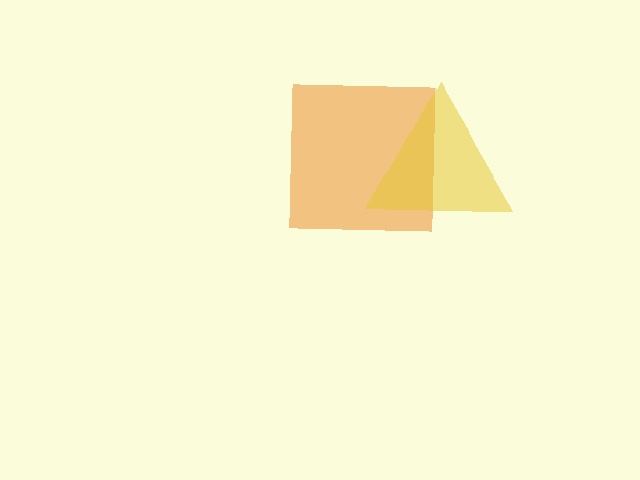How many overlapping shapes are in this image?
There are 2 overlapping shapes in the image.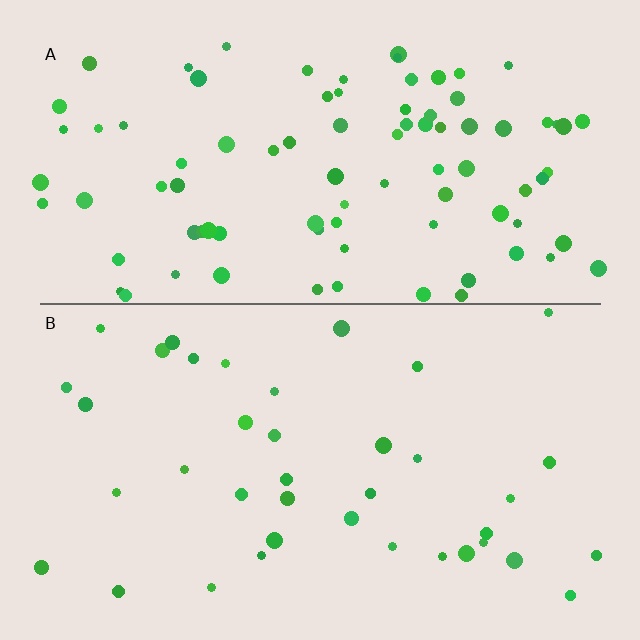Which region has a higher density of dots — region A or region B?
A (the top).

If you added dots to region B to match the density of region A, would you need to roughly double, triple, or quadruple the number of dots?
Approximately double.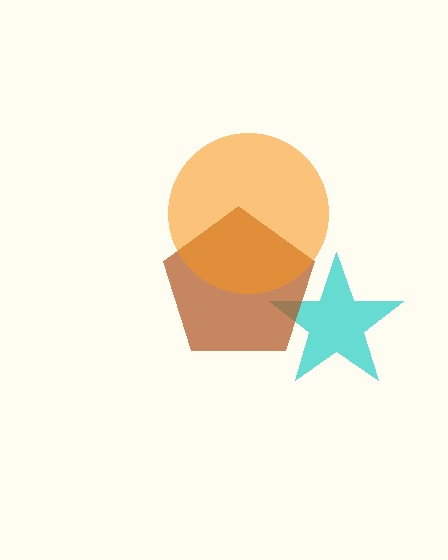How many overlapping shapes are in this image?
There are 3 overlapping shapes in the image.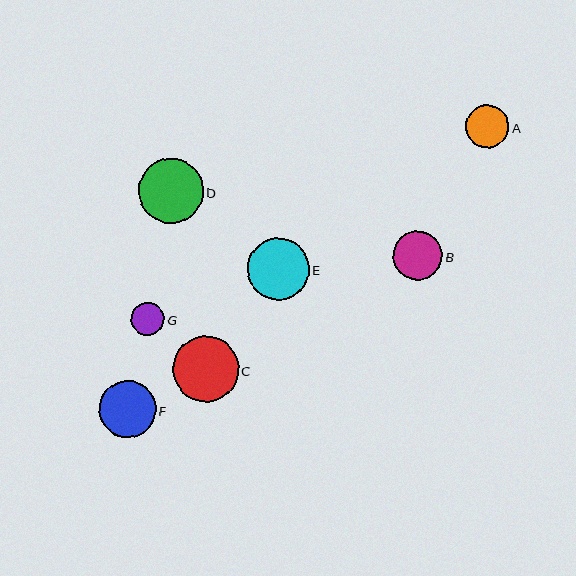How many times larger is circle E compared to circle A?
Circle E is approximately 1.4 times the size of circle A.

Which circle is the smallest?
Circle G is the smallest with a size of approximately 33 pixels.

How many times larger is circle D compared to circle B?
Circle D is approximately 1.3 times the size of circle B.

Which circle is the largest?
Circle C is the largest with a size of approximately 66 pixels.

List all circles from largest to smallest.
From largest to smallest: C, D, E, F, B, A, G.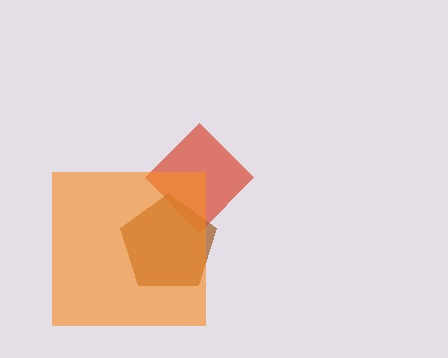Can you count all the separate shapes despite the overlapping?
Yes, there are 3 separate shapes.